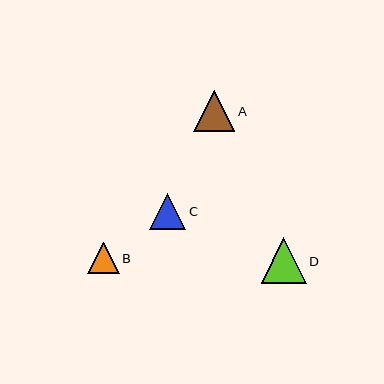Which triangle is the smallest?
Triangle B is the smallest with a size of approximately 32 pixels.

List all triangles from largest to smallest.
From largest to smallest: D, A, C, B.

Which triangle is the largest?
Triangle D is the largest with a size of approximately 45 pixels.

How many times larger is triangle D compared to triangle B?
Triangle D is approximately 1.4 times the size of triangle B.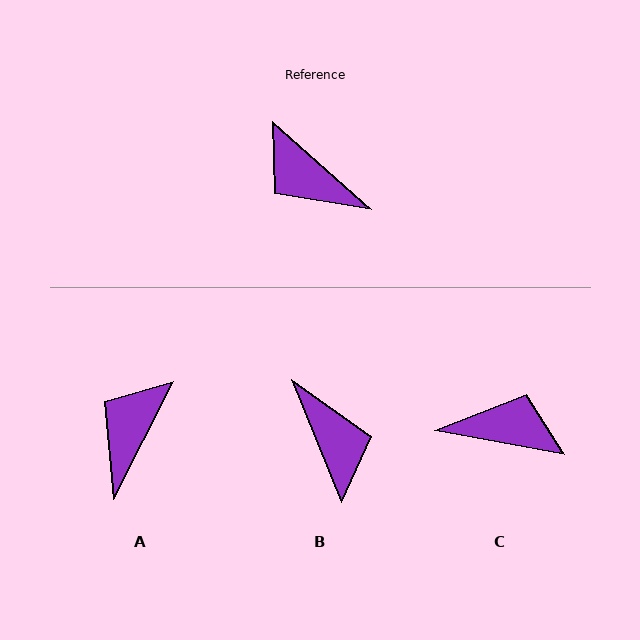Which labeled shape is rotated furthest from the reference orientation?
B, about 153 degrees away.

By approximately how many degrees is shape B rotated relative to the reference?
Approximately 153 degrees counter-clockwise.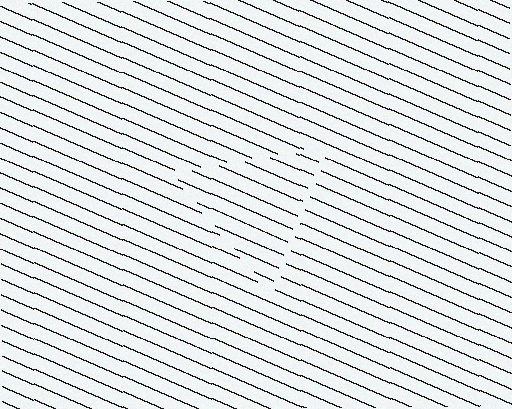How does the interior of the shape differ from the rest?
The interior of the shape contains the same grating, shifted by half a period — the contour is defined by the phase discontinuity where line-ends from the inner and outer gratings abut.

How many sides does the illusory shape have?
3 sides — the line-ends trace a triangle.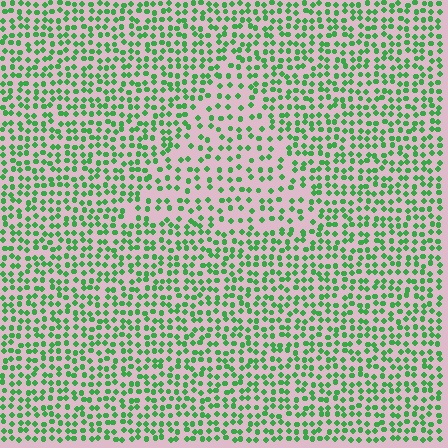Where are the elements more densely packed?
The elements are more densely packed outside the triangle boundary.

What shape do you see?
I see a triangle.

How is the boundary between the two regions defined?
The boundary is defined by a change in element density (approximately 1.7x ratio). All elements are the same color, size, and shape.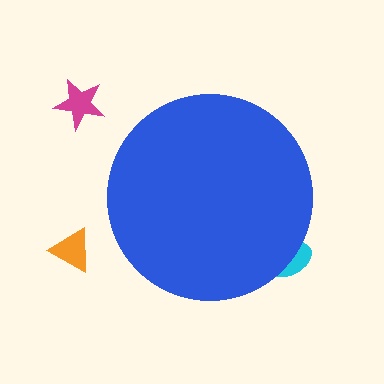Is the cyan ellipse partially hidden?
Yes, the cyan ellipse is partially hidden behind the blue circle.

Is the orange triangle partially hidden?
No, the orange triangle is fully visible.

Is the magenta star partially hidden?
No, the magenta star is fully visible.